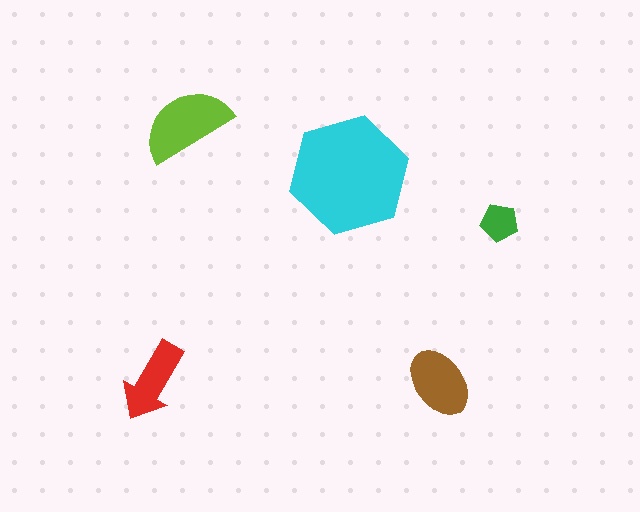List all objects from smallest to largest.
The green pentagon, the red arrow, the brown ellipse, the lime semicircle, the cyan hexagon.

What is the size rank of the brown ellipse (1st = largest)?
3rd.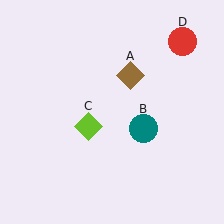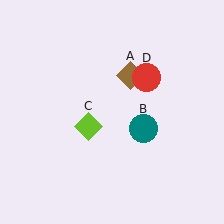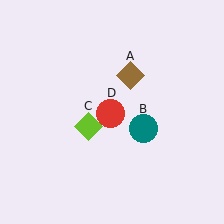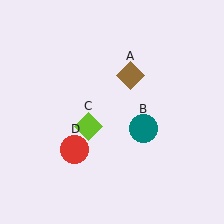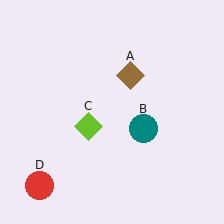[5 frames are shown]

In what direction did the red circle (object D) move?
The red circle (object D) moved down and to the left.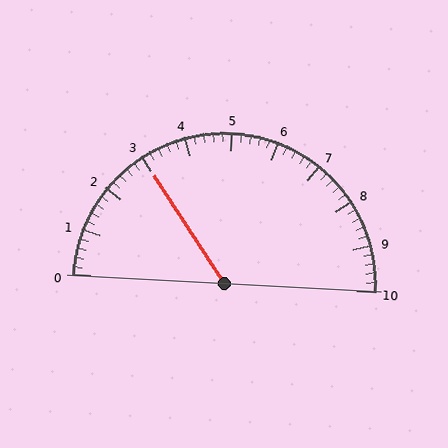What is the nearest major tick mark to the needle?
The nearest major tick mark is 3.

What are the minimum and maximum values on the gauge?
The gauge ranges from 0 to 10.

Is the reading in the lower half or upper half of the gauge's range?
The reading is in the lower half of the range (0 to 10).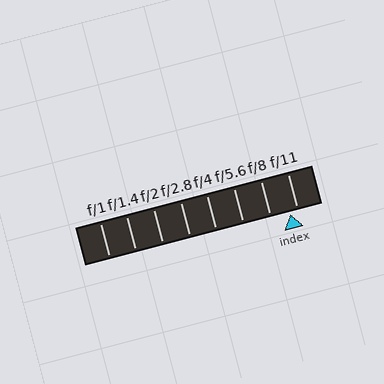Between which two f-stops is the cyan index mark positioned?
The index mark is between f/8 and f/11.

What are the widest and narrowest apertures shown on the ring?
The widest aperture shown is f/1 and the narrowest is f/11.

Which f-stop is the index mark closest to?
The index mark is closest to f/11.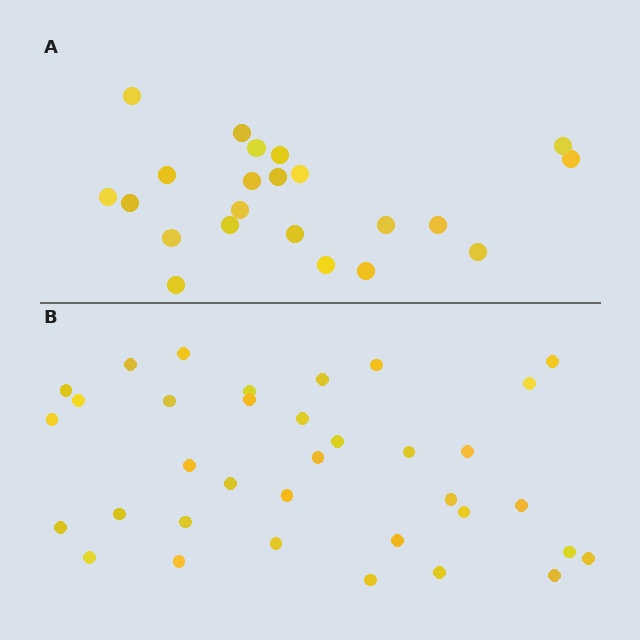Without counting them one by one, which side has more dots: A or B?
Region B (the bottom region) has more dots.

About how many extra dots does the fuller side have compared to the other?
Region B has approximately 15 more dots than region A.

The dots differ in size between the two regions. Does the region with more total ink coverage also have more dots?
No. Region A has more total ink coverage because its dots are larger, but region B actually contains more individual dots. Total area can be misleading — the number of items is what matters here.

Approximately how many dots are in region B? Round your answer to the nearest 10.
About 40 dots. (The exact count is 35, which rounds to 40.)